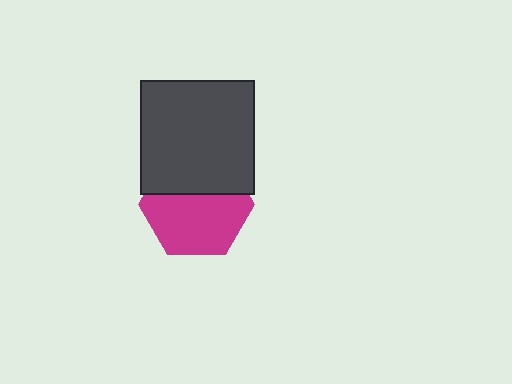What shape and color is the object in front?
The object in front is a dark gray square.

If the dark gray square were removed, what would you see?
You would see the complete magenta hexagon.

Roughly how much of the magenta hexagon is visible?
About half of it is visible (roughly 61%).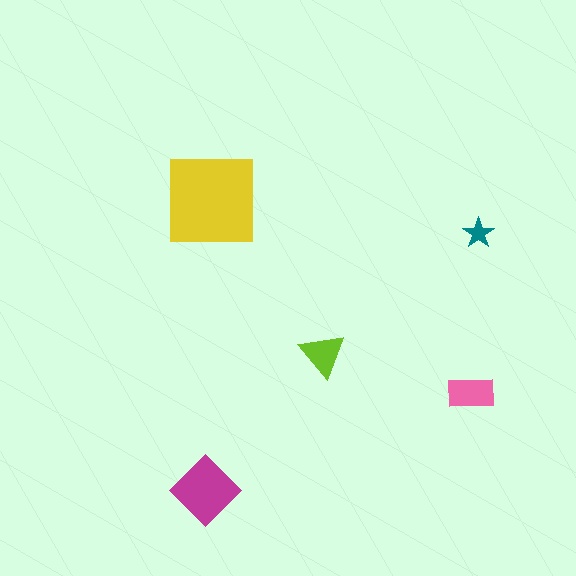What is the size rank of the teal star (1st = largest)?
5th.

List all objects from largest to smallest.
The yellow square, the magenta diamond, the pink rectangle, the lime triangle, the teal star.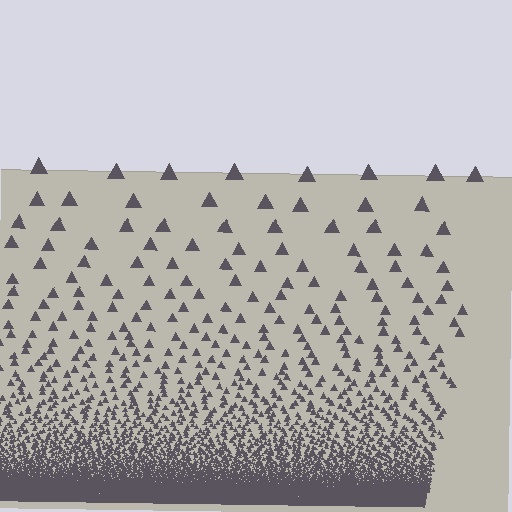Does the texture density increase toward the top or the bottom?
Density increases toward the bottom.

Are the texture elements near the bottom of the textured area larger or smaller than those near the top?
Smaller. The gradient is inverted — elements near the bottom are smaller and denser.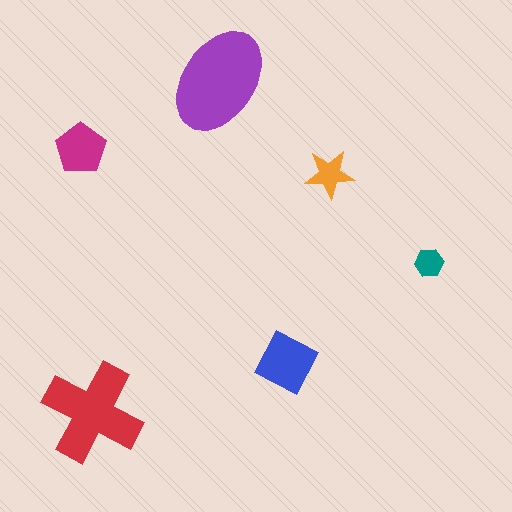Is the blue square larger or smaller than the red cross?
Smaller.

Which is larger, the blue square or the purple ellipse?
The purple ellipse.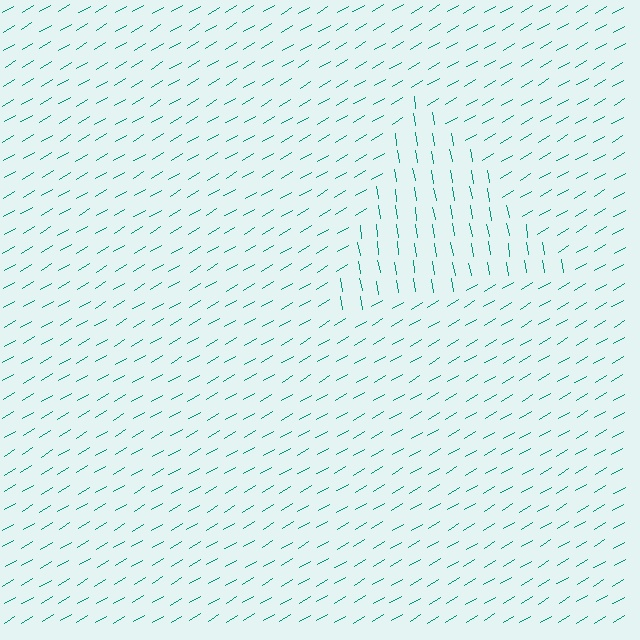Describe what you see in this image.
The image is filled with small teal line segments. A triangle region in the image has lines oriented differently from the surrounding lines, creating a visible texture boundary.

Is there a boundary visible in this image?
Yes, there is a texture boundary formed by a change in line orientation.